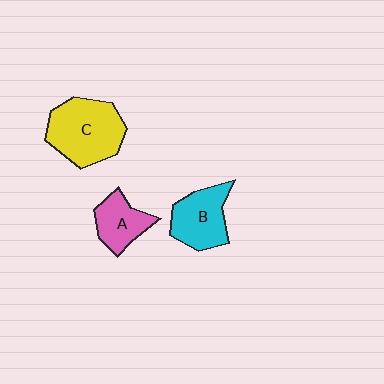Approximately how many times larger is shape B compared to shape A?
Approximately 1.3 times.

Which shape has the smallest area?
Shape A (pink).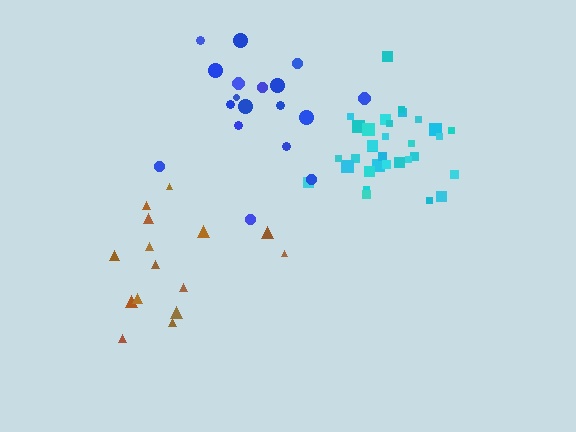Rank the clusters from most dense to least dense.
cyan, blue, brown.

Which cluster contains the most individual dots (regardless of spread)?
Cyan (33).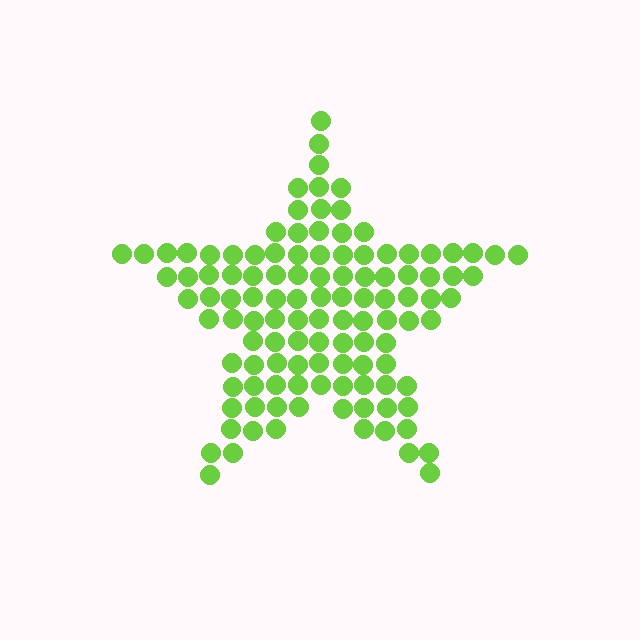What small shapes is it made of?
It is made of small circles.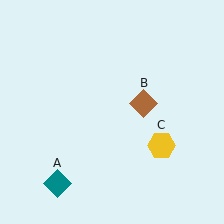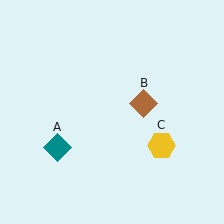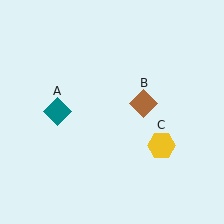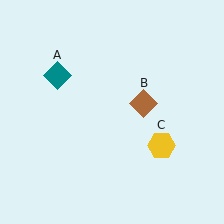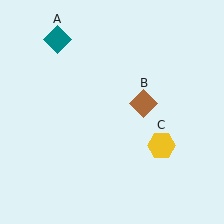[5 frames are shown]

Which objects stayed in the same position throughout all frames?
Brown diamond (object B) and yellow hexagon (object C) remained stationary.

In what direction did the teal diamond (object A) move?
The teal diamond (object A) moved up.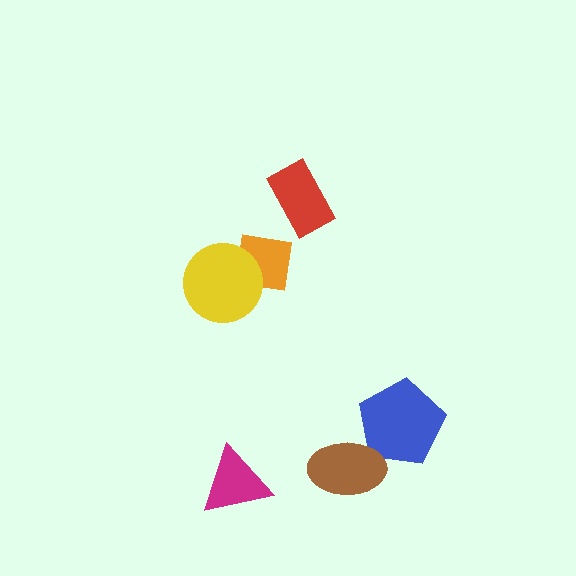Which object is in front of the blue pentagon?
The brown ellipse is in front of the blue pentagon.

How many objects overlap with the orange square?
1 object overlaps with the orange square.